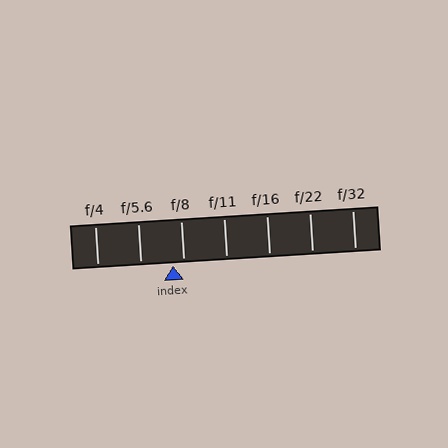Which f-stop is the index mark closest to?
The index mark is closest to f/8.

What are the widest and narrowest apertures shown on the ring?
The widest aperture shown is f/4 and the narrowest is f/32.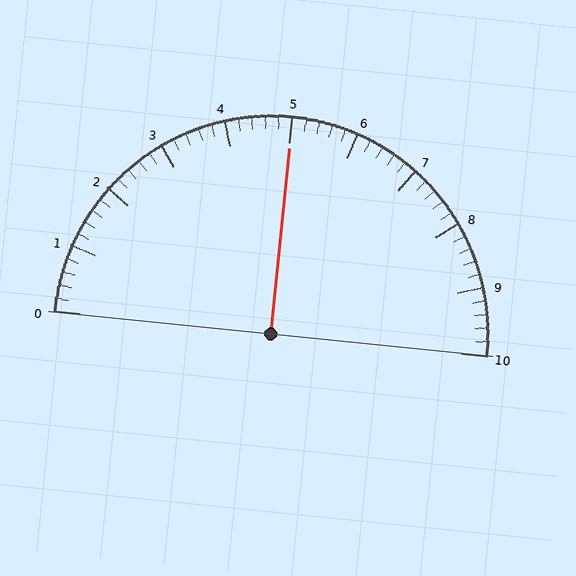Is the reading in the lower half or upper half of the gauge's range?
The reading is in the upper half of the range (0 to 10).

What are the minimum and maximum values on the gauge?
The gauge ranges from 0 to 10.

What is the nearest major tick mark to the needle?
The nearest major tick mark is 5.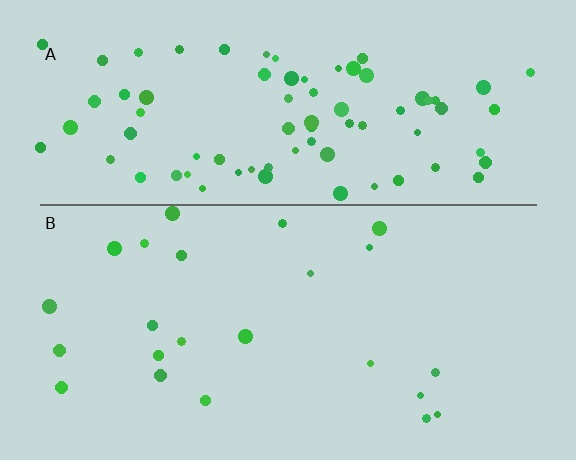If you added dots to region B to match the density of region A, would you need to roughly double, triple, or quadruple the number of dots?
Approximately quadruple.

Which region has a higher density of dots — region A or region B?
A (the top).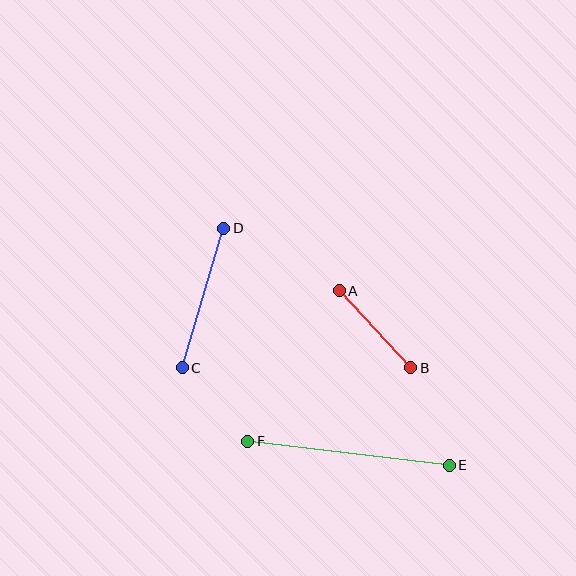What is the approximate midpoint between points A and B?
The midpoint is at approximately (375, 329) pixels.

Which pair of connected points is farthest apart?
Points E and F are farthest apart.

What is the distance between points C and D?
The distance is approximately 146 pixels.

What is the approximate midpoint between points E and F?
The midpoint is at approximately (348, 453) pixels.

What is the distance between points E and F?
The distance is approximately 203 pixels.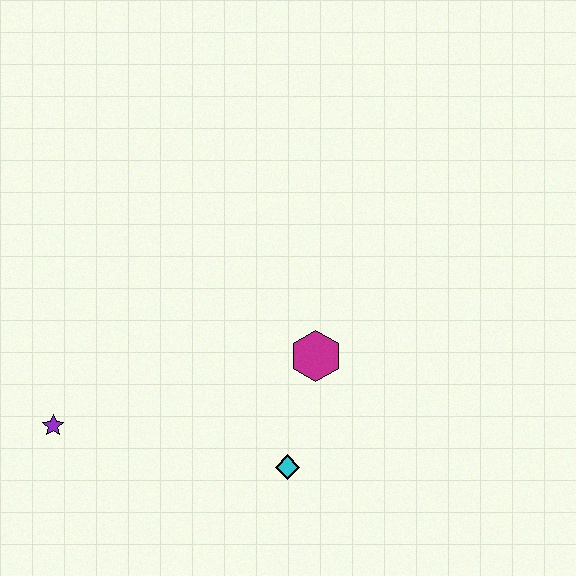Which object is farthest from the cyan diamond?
The purple star is farthest from the cyan diamond.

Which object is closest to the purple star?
The cyan diamond is closest to the purple star.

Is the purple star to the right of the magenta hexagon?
No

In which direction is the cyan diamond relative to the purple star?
The cyan diamond is to the right of the purple star.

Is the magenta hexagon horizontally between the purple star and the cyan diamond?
No